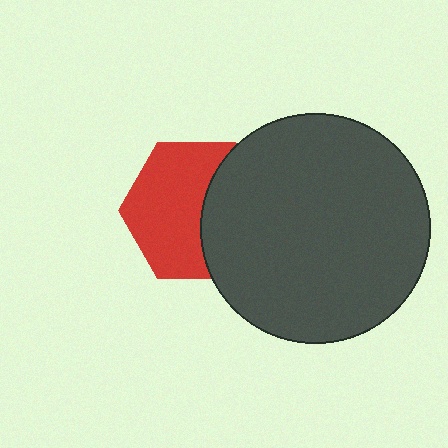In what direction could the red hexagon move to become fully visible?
The red hexagon could move left. That would shift it out from behind the dark gray circle entirely.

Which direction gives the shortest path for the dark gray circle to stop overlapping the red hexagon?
Moving right gives the shortest separation.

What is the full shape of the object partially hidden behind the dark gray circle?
The partially hidden object is a red hexagon.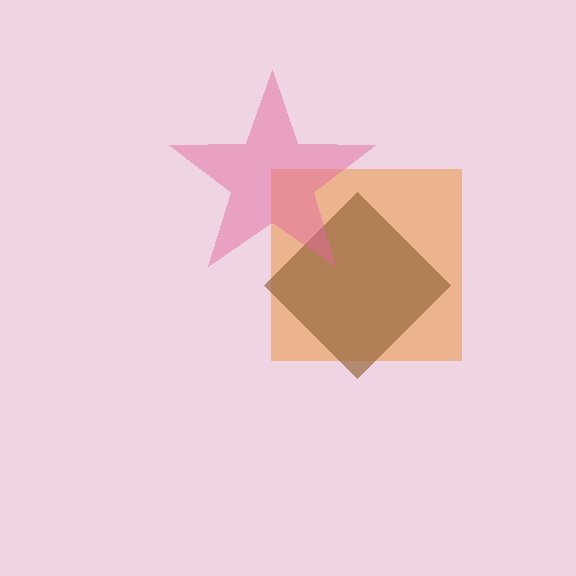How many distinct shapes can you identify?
There are 3 distinct shapes: an orange square, a brown diamond, a pink star.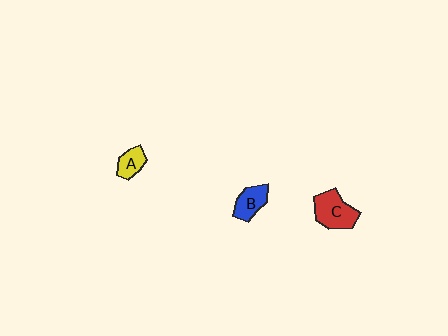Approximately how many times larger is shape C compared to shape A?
Approximately 1.9 times.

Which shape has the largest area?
Shape C (red).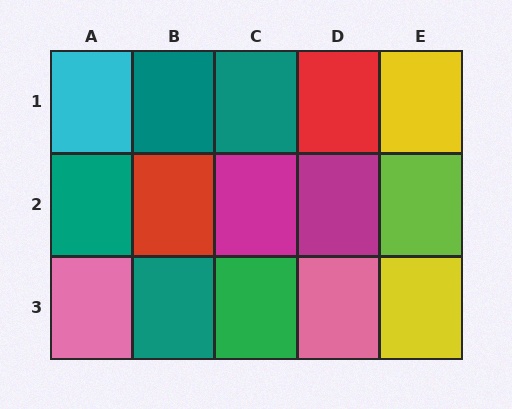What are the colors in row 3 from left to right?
Pink, teal, green, pink, yellow.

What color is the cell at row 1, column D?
Red.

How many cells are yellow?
2 cells are yellow.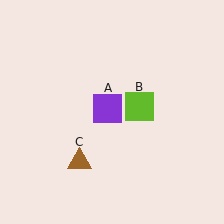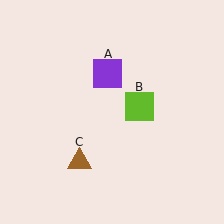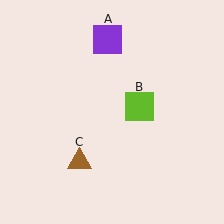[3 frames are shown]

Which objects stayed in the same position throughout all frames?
Lime square (object B) and brown triangle (object C) remained stationary.